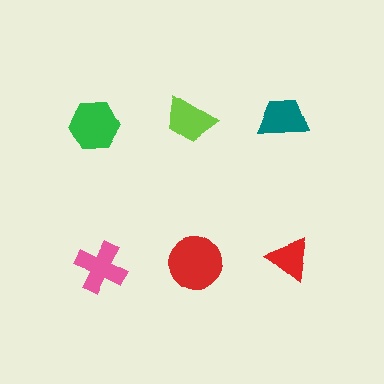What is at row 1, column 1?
A green hexagon.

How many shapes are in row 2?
3 shapes.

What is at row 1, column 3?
A teal trapezoid.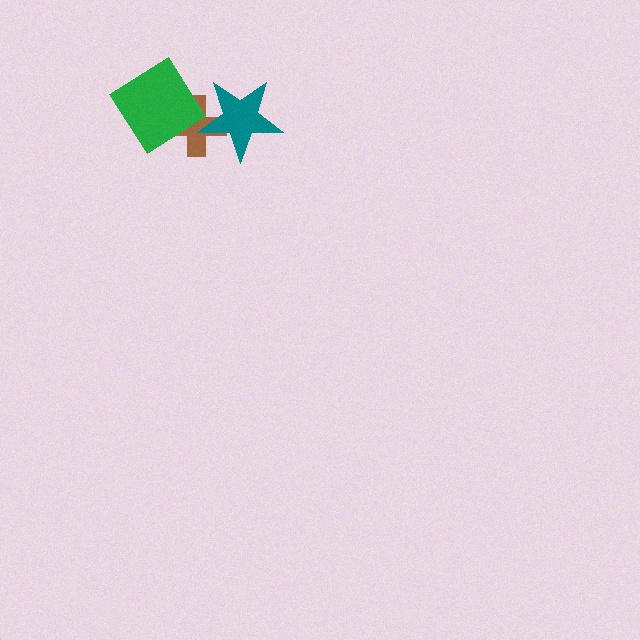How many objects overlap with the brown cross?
2 objects overlap with the brown cross.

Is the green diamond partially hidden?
Yes, it is partially covered by another shape.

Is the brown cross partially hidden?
Yes, it is partially covered by another shape.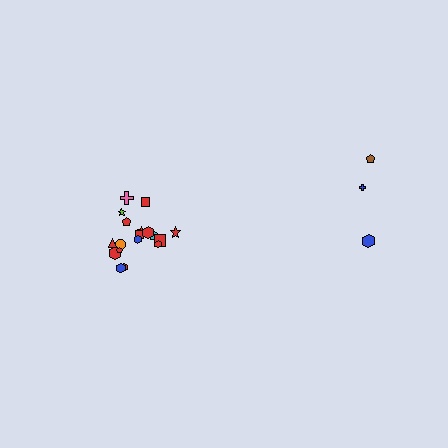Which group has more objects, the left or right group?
The left group.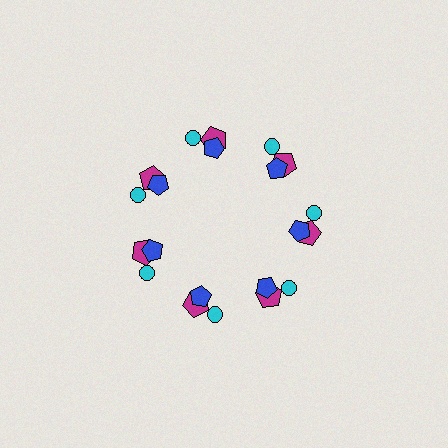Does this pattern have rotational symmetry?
Yes, this pattern has 7-fold rotational symmetry. It looks the same after rotating 51 degrees around the center.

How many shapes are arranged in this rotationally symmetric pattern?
There are 21 shapes, arranged in 7 groups of 3.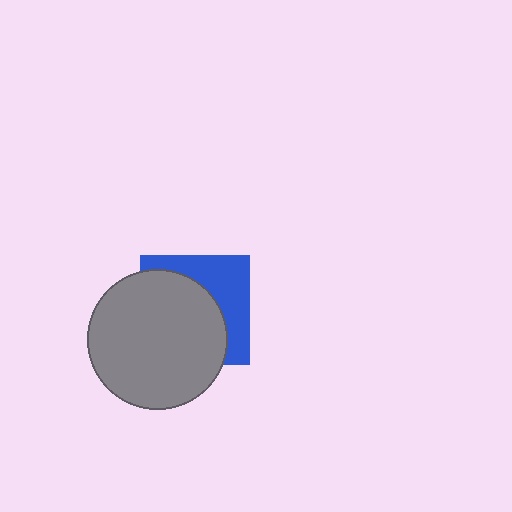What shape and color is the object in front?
The object in front is a gray circle.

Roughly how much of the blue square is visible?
A small part of it is visible (roughly 39%).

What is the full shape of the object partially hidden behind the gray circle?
The partially hidden object is a blue square.